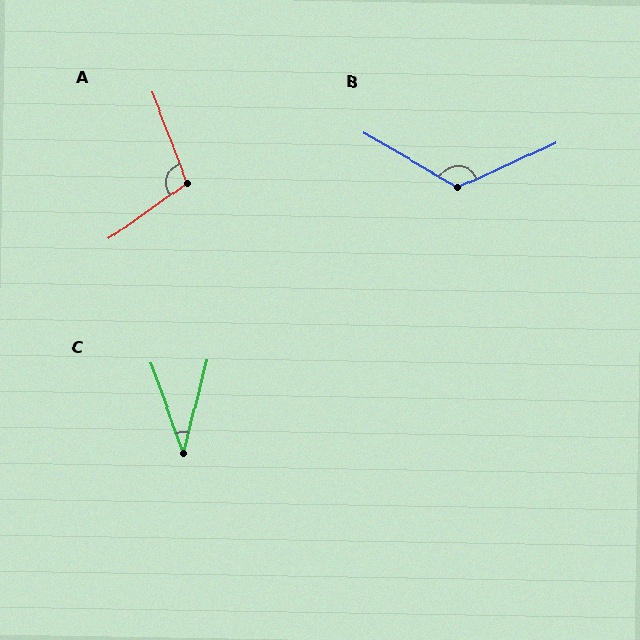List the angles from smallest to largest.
C (34°), A (104°), B (125°).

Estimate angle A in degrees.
Approximately 104 degrees.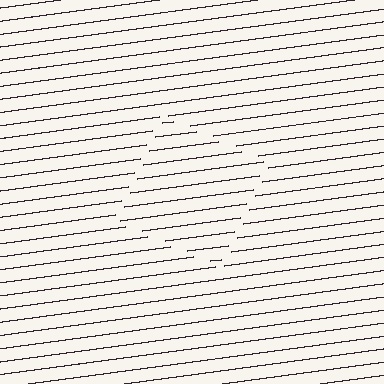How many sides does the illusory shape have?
4 sides — the line-ends trace a square.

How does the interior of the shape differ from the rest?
The interior of the shape contains the same grating, shifted by half a period — the contour is defined by the phase discontinuity where line-ends from the inner and outer gratings abut.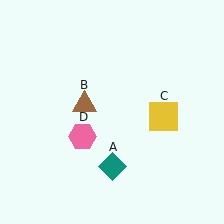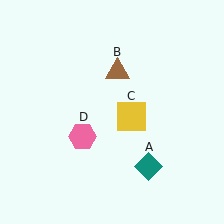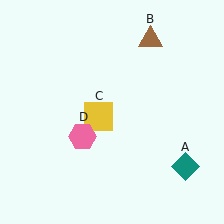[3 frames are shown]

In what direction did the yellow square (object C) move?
The yellow square (object C) moved left.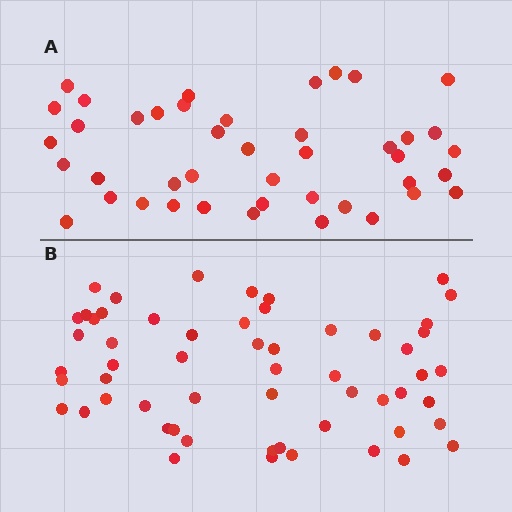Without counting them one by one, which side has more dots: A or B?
Region B (the bottom region) has more dots.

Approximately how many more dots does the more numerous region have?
Region B has approximately 15 more dots than region A.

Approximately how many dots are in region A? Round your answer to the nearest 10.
About 40 dots. (The exact count is 43, which rounds to 40.)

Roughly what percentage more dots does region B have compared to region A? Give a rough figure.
About 35% more.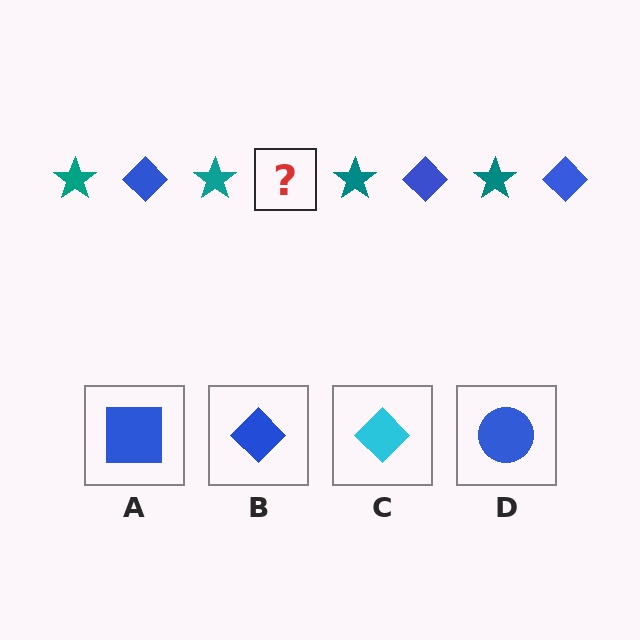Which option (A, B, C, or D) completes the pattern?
B.